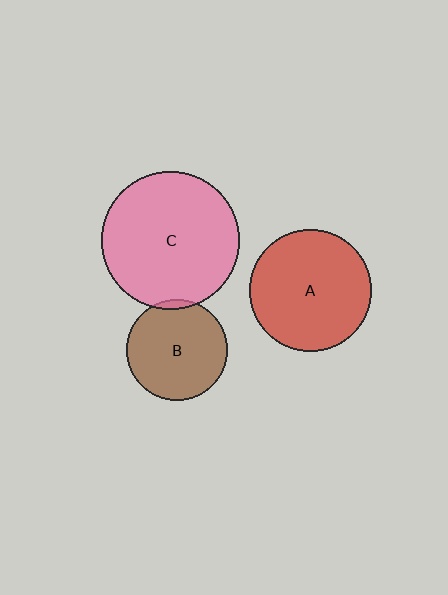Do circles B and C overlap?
Yes.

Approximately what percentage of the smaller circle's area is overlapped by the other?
Approximately 5%.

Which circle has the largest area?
Circle C (pink).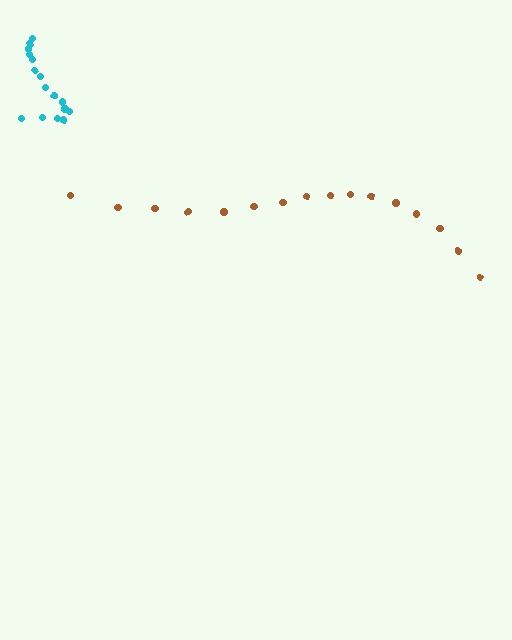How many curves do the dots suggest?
There are 2 distinct paths.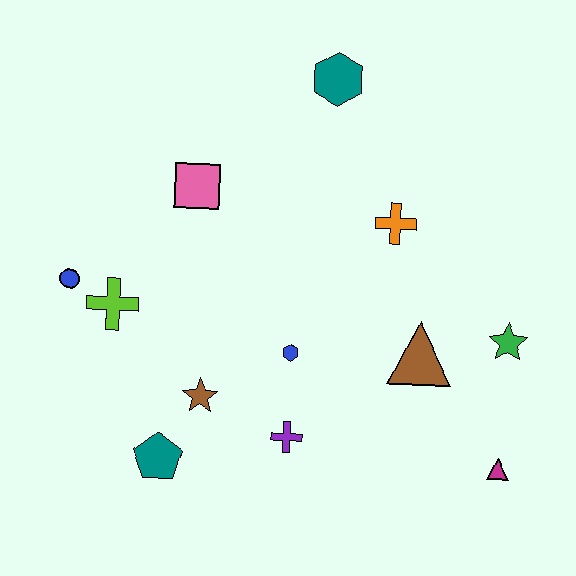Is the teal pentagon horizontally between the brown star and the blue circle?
Yes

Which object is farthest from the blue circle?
The magenta triangle is farthest from the blue circle.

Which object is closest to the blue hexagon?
The purple cross is closest to the blue hexagon.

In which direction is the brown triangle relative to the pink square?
The brown triangle is to the right of the pink square.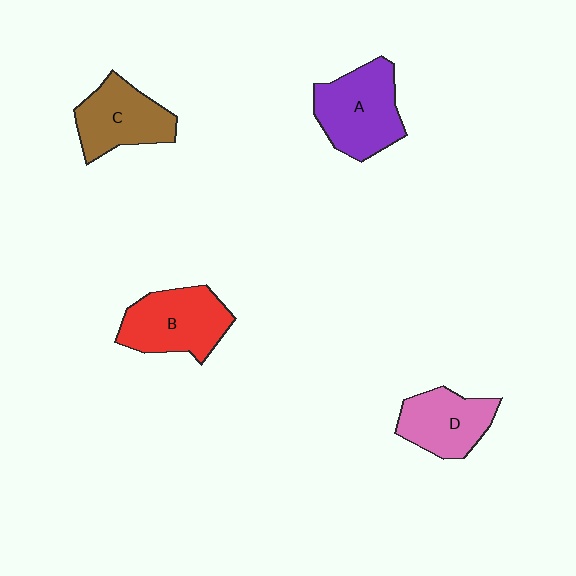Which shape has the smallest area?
Shape D (pink).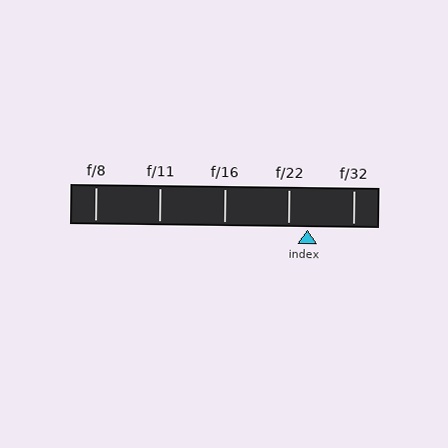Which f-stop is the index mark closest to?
The index mark is closest to f/22.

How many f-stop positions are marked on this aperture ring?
There are 5 f-stop positions marked.